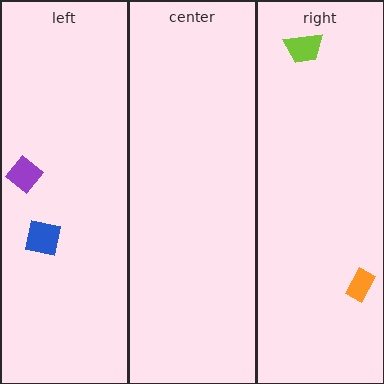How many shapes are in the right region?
2.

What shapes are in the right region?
The lime trapezoid, the orange rectangle.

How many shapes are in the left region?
2.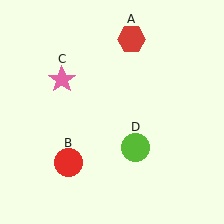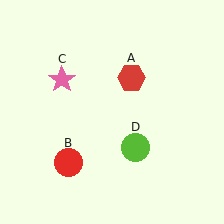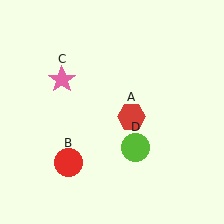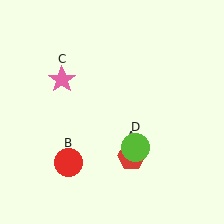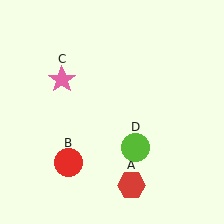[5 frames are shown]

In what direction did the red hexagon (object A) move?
The red hexagon (object A) moved down.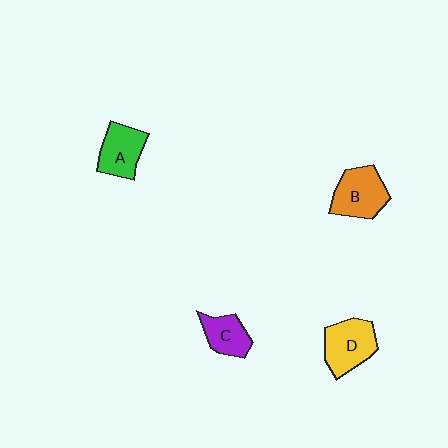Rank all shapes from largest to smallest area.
From largest to smallest: D (yellow), B (orange), A (green), C (purple).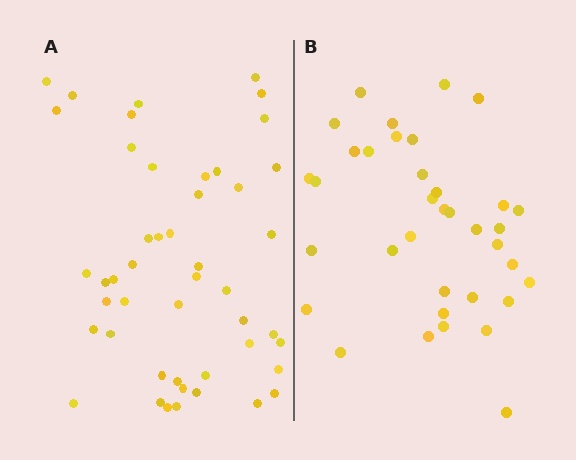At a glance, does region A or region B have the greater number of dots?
Region A (the left region) has more dots.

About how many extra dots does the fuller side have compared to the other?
Region A has roughly 12 or so more dots than region B.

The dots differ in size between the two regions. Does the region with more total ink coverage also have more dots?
No. Region B has more total ink coverage because its dots are larger, but region A actually contains more individual dots. Total area can be misleading — the number of items is what matters here.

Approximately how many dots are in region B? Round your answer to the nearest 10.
About 40 dots. (The exact count is 36, which rounds to 40.)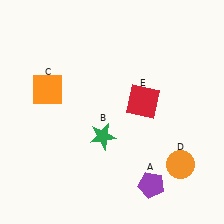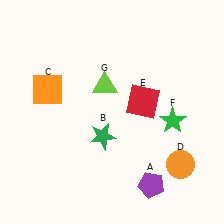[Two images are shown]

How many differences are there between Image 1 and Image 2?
There are 2 differences between the two images.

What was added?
A green star (F), a lime triangle (G) were added in Image 2.